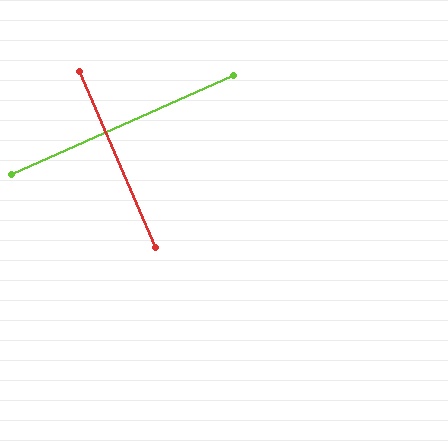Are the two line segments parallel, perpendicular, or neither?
Perpendicular — they meet at approximately 89°.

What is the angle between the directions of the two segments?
Approximately 89 degrees.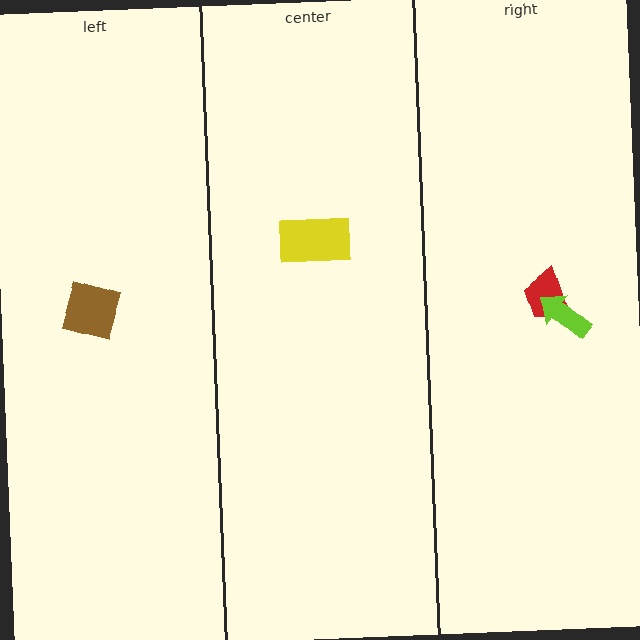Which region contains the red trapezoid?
The right region.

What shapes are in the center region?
The yellow rectangle.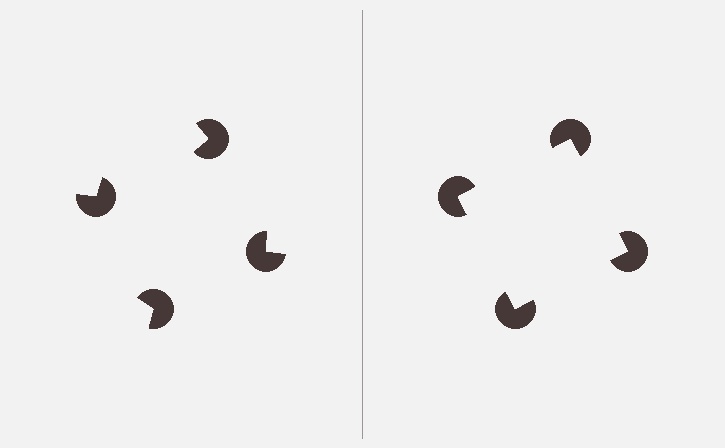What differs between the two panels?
The pac-man discs are positioned identically on both sides; only the wedge orientations differ. On the right they align to a square; on the left they are misaligned.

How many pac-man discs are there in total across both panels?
8 — 4 on each side.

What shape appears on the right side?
An illusory square.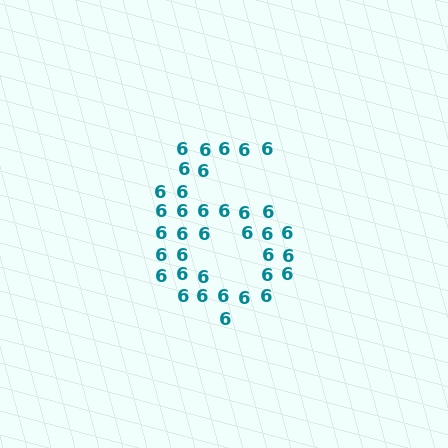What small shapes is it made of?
It is made of small digit 6's.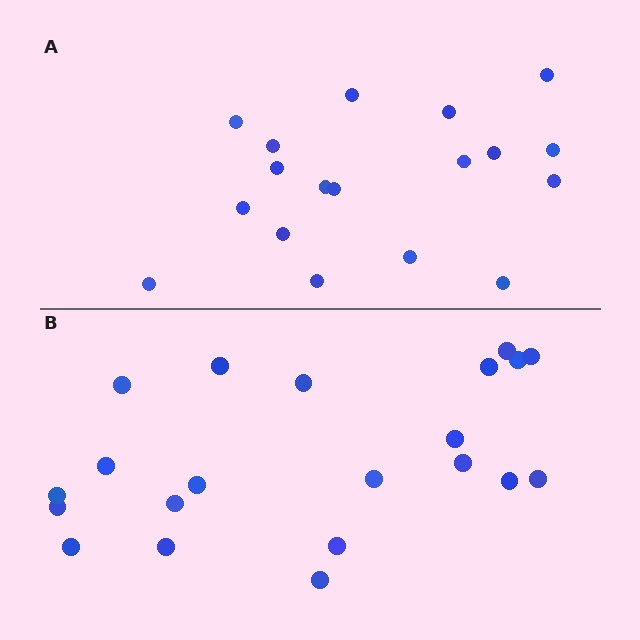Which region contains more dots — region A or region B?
Region B (the bottom region) has more dots.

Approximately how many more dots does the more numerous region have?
Region B has just a few more — roughly 2 or 3 more dots than region A.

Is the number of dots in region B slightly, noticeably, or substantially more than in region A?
Region B has only slightly more — the two regions are fairly close. The ratio is roughly 1.2 to 1.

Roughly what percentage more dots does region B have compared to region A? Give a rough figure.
About 15% more.